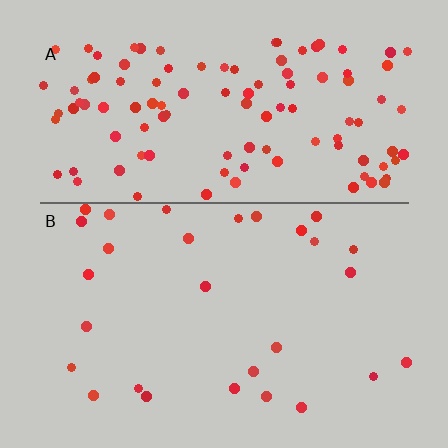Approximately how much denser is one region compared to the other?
Approximately 4.1× — region A over region B.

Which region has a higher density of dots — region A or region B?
A (the top).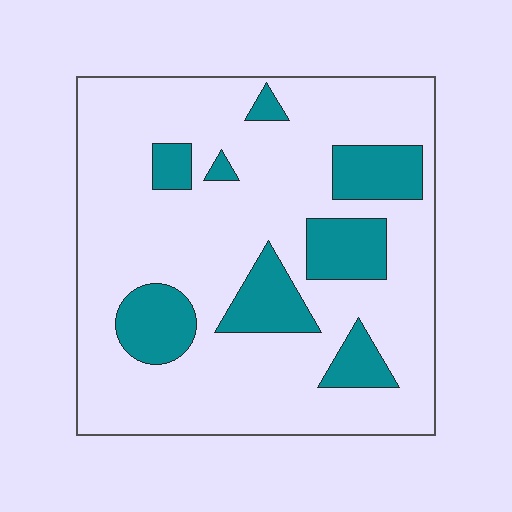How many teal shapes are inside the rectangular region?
8.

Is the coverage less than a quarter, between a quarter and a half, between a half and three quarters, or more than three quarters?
Less than a quarter.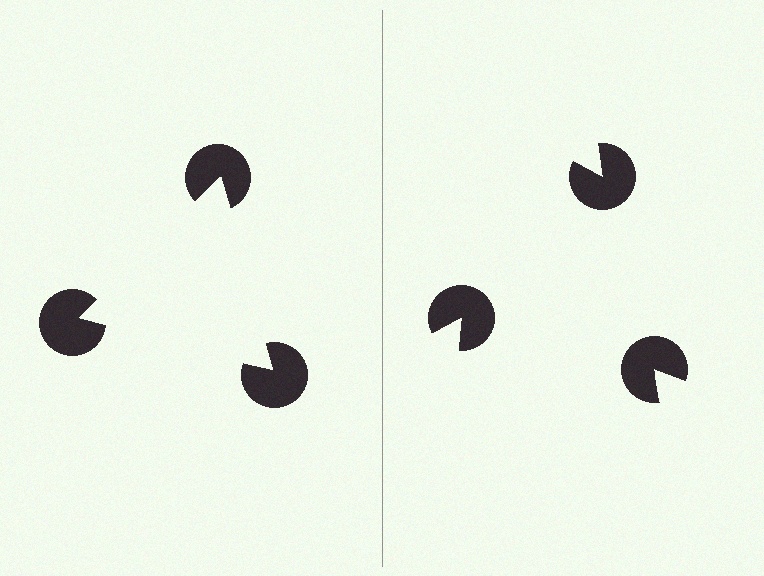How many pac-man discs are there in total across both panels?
6 — 3 on each side.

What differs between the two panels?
The pac-man discs are positioned identically on both sides; only the wedge orientations differ. On the left they align to a triangle; on the right they are misaligned.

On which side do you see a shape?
An illusory triangle appears on the left side. On the right side the wedge cuts are rotated, so no coherent shape forms.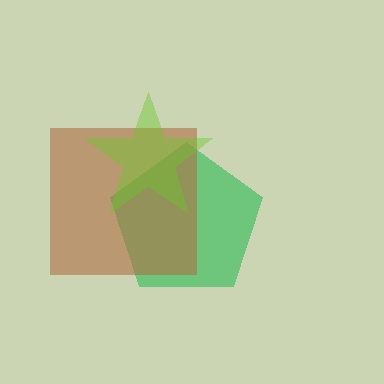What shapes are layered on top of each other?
The layered shapes are: a green pentagon, a brown square, a lime star.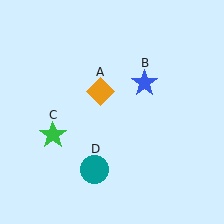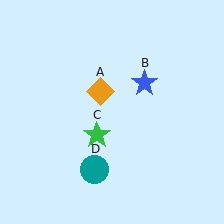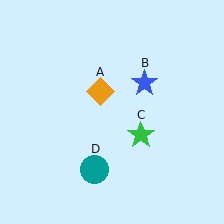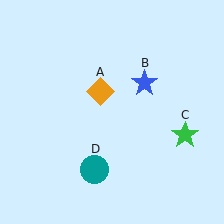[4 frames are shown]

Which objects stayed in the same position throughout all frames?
Orange diamond (object A) and blue star (object B) and teal circle (object D) remained stationary.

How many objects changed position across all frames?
1 object changed position: green star (object C).